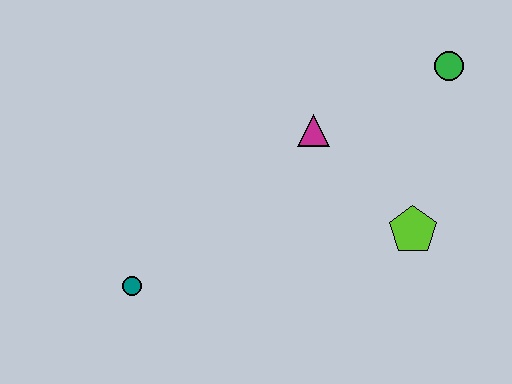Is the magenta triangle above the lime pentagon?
Yes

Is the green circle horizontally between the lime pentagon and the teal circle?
No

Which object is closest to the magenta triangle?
The lime pentagon is closest to the magenta triangle.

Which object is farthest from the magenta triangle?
The teal circle is farthest from the magenta triangle.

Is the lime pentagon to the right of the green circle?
No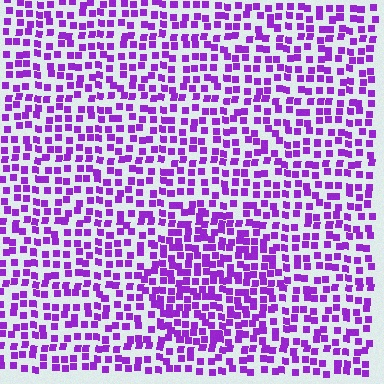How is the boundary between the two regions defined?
The boundary is defined by a change in element density (approximately 1.5x ratio). All elements are the same color, size, and shape.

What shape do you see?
I see a circle.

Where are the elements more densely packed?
The elements are more densely packed inside the circle boundary.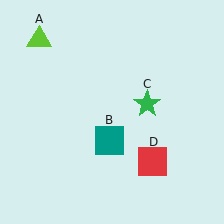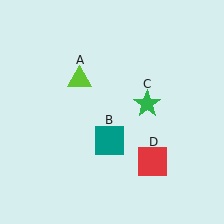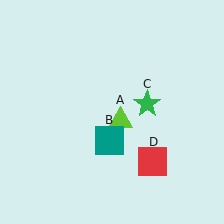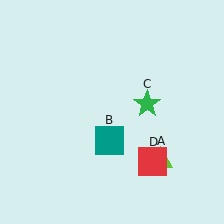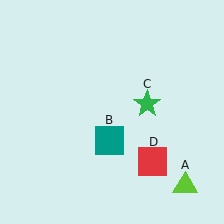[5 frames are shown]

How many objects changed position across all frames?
1 object changed position: lime triangle (object A).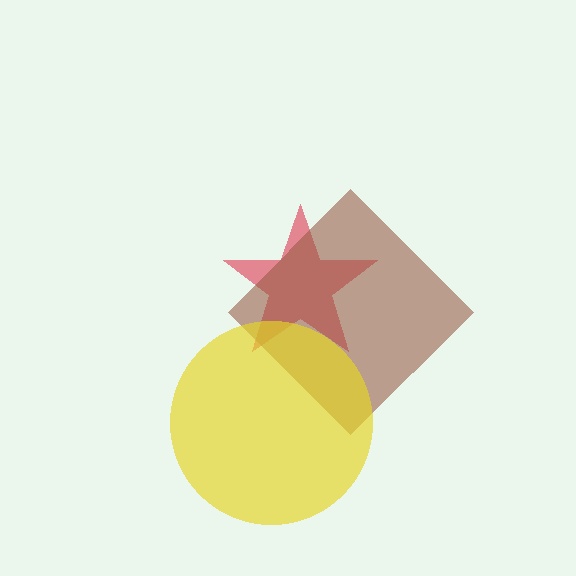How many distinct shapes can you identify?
There are 3 distinct shapes: a red star, a brown diamond, a yellow circle.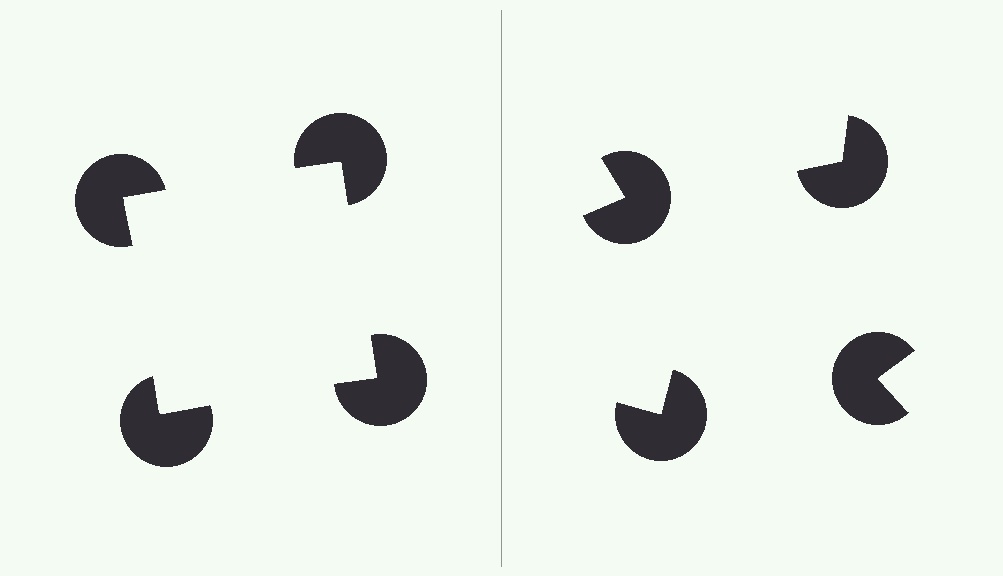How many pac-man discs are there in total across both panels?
8 — 4 on each side.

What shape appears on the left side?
An illusory square.